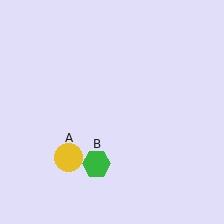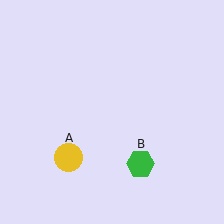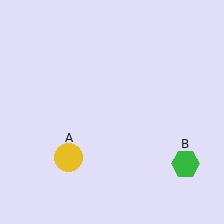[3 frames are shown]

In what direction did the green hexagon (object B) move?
The green hexagon (object B) moved right.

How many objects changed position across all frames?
1 object changed position: green hexagon (object B).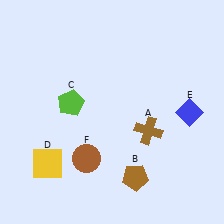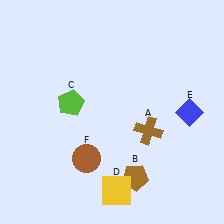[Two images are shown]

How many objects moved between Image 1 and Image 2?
1 object moved between the two images.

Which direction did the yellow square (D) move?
The yellow square (D) moved right.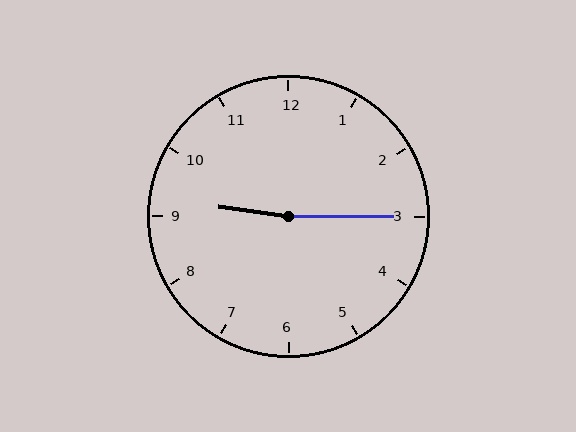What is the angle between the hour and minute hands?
Approximately 172 degrees.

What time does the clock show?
9:15.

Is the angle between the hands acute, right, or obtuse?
It is obtuse.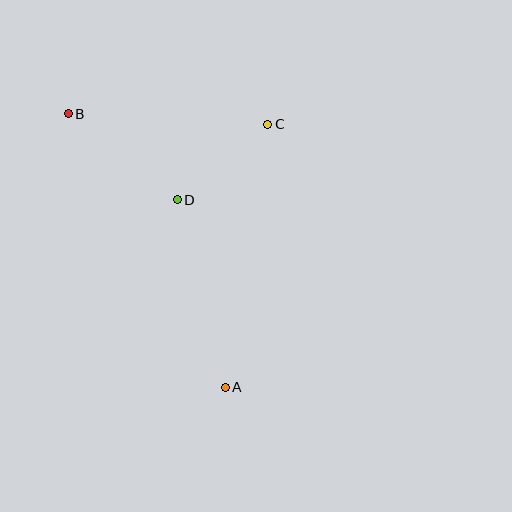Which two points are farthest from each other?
Points A and B are farthest from each other.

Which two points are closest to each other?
Points C and D are closest to each other.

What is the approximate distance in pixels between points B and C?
The distance between B and C is approximately 200 pixels.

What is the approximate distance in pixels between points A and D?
The distance between A and D is approximately 194 pixels.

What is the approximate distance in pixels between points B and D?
The distance between B and D is approximately 139 pixels.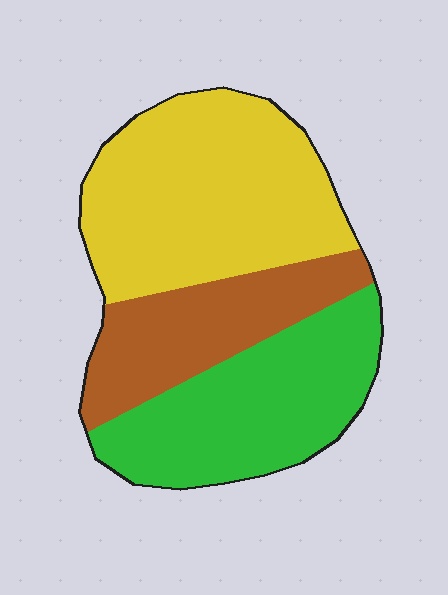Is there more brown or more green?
Green.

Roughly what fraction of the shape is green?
Green takes up between a sixth and a third of the shape.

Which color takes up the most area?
Yellow, at roughly 45%.